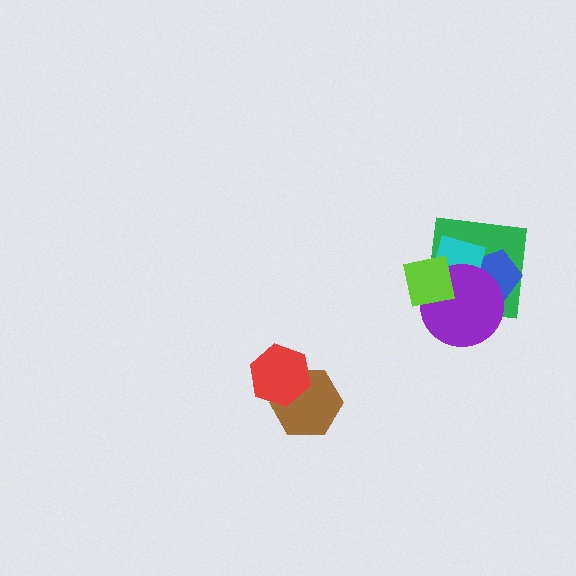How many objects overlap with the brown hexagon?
1 object overlaps with the brown hexagon.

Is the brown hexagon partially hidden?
Yes, it is partially covered by another shape.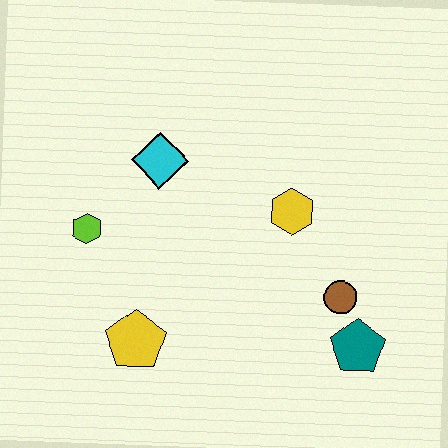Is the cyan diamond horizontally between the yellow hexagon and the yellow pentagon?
Yes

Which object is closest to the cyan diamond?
The lime hexagon is closest to the cyan diamond.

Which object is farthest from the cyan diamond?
The teal pentagon is farthest from the cyan diamond.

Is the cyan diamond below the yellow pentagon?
No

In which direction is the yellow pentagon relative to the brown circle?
The yellow pentagon is to the left of the brown circle.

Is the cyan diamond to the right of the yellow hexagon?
No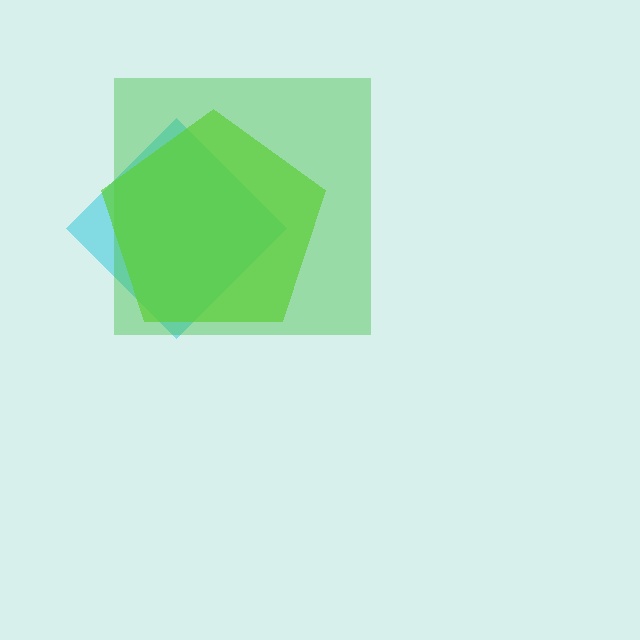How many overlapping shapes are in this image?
There are 3 overlapping shapes in the image.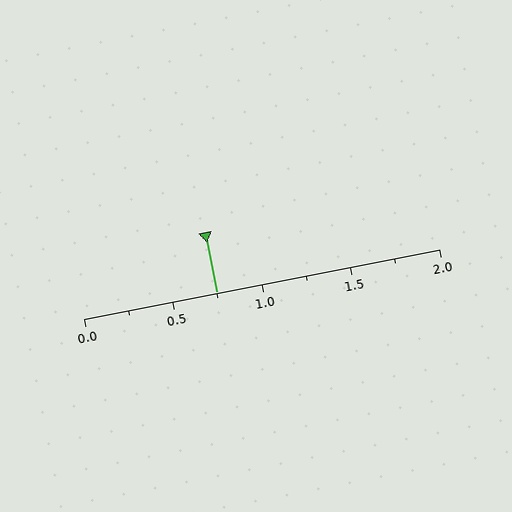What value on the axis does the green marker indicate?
The marker indicates approximately 0.75.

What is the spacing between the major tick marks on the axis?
The major ticks are spaced 0.5 apart.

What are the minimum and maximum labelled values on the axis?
The axis runs from 0.0 to 2.0.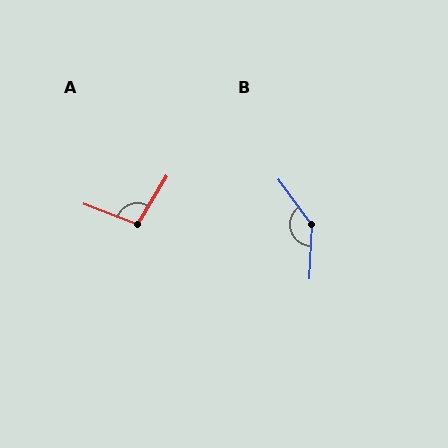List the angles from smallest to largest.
A (100°), B (141°).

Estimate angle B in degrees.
Approximately 141 degrees.